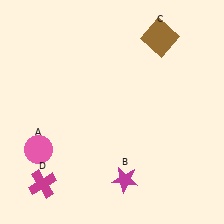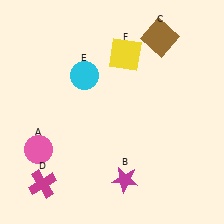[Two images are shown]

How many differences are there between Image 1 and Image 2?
There are 2 differences between the two images.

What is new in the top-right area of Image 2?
A yellow square (F) was added in the top-right area of Image 2.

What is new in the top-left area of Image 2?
A cyan circle (E) was added in the top-left area of Image 2.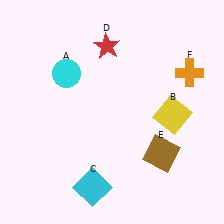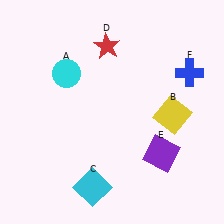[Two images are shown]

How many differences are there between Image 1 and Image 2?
There are 2 differences between the two images.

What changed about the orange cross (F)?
In Image 1, F is orange. In Image 2, it changed to blue.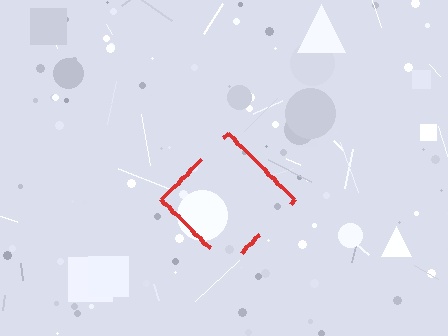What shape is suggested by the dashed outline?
The dashed outline suggests a diamond.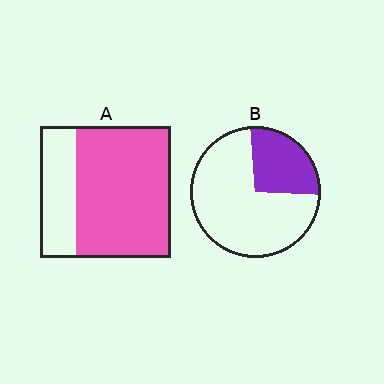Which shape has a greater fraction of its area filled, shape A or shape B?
Shape A.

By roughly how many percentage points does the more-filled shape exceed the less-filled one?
By roughly 45 percentage points (A over B).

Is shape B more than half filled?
No.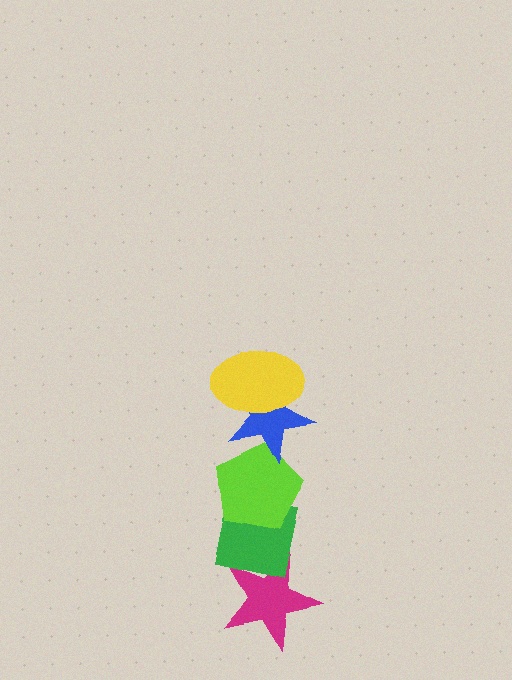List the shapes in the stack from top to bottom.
From top to bottom: the yellow ellipse, the blue star, the lime pentagon, the green square, the magenta star.